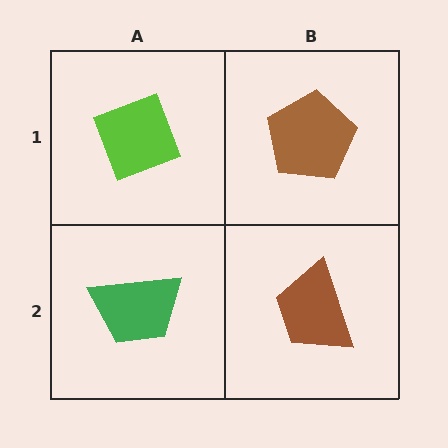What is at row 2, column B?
A brown trapezoid.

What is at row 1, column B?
A brown pentagon.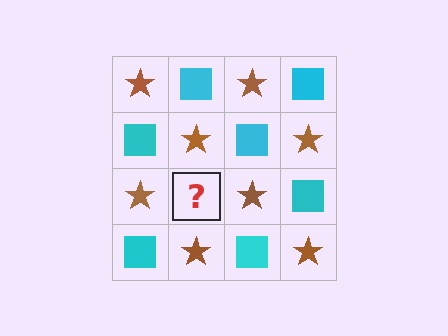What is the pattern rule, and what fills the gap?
The rule is that it alternates brown star and cyan square in a checkerboard pattern. The gap should be filled with a cyan square.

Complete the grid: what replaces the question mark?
The question mark should be replaced with a cyan square.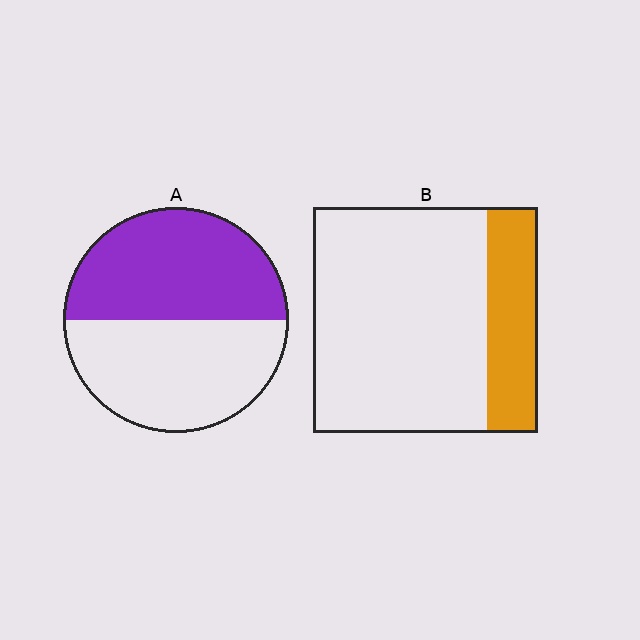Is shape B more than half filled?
No.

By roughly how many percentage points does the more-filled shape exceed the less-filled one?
By roughly 25 percentage points (A over B).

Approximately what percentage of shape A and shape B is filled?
A is approximately 50% and B is approximately 25%.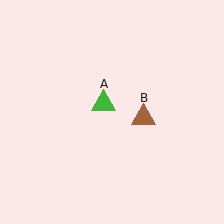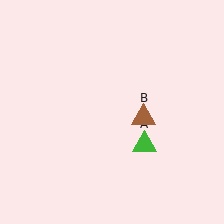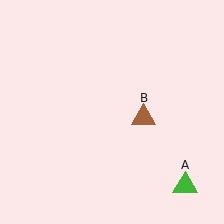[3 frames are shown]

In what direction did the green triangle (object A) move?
The green triangle (object A) moved down and to the right.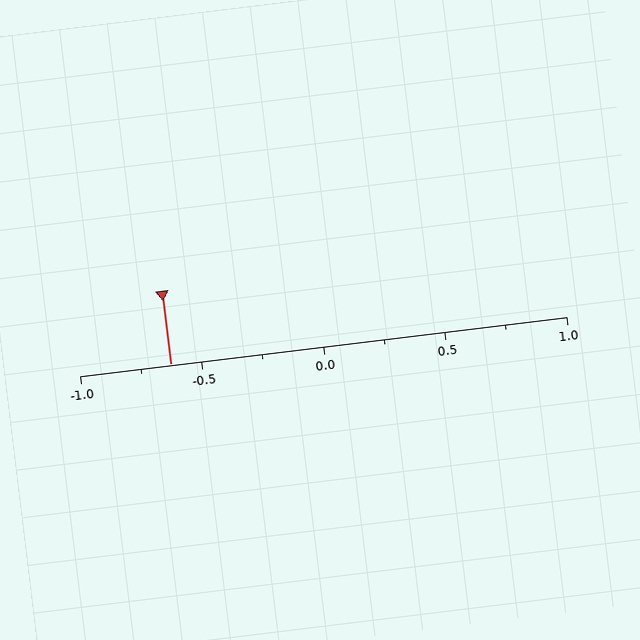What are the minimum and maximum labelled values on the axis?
The axis runs from -1.0 to 1.0.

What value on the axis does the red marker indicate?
The marker indicates approximately -0.62.